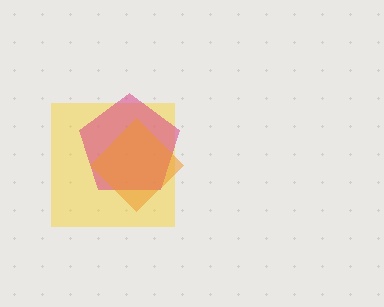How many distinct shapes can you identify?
There are 3 distinct shapes: a yellow square, a magenta pentagon, an orange diamond.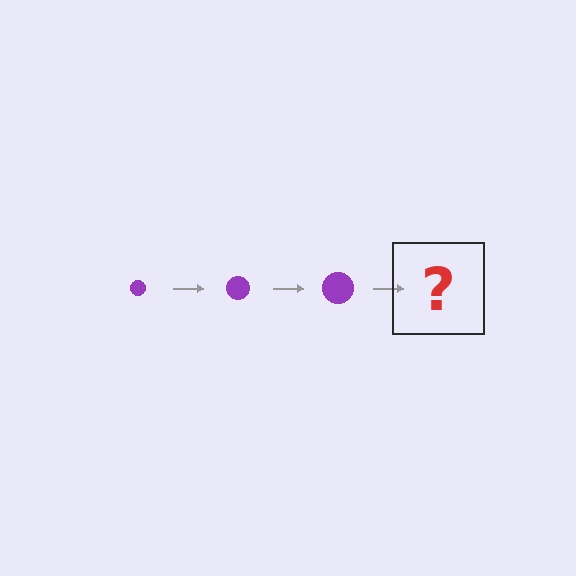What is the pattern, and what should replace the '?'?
The pattern is that the circle gets progressively larger each step. The '?' should be a purple circle, larger than the previous one.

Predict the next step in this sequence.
The next step is a purple circle, larger than the previous one.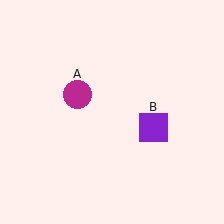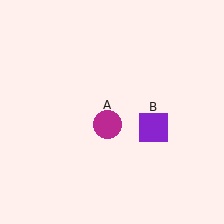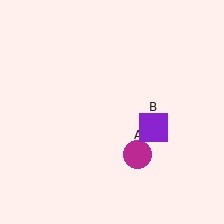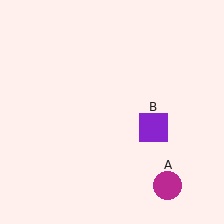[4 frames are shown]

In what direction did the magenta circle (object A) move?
The magenta circle (object A) moved down and to the right.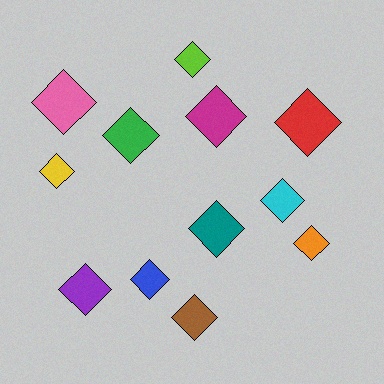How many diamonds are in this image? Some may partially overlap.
There are 12 diamonds.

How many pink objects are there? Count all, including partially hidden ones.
There is 1 pink object.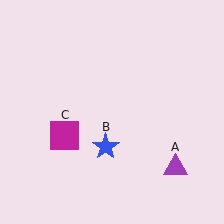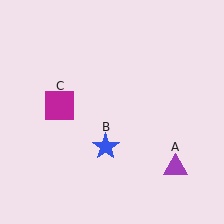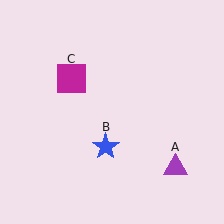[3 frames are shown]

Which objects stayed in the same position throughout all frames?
Purple triangle (object A) and blue star (object B) remained stationary.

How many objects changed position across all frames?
1 object changed position: magenta square (object C).